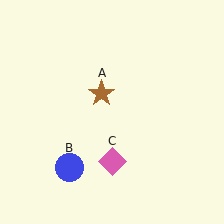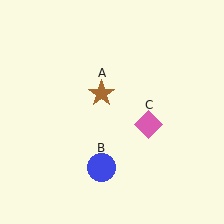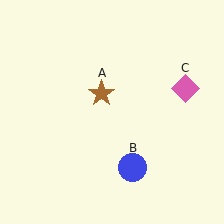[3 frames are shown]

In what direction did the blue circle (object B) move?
The blue circle (object B) moved right.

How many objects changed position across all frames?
2 objects changed position: blue circle (object B), pink diamond (object C).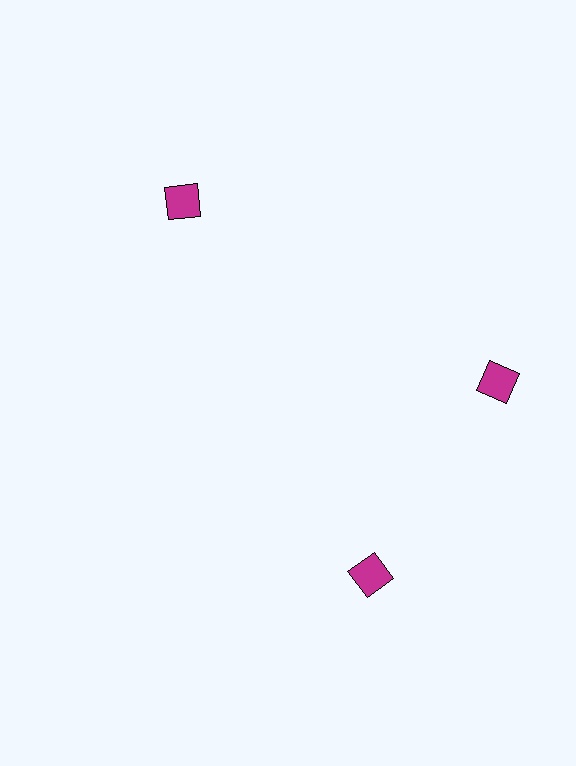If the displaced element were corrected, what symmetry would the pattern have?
It would have 3-fold rotational symmetry — the pattern would map onto itself every 120 degrees.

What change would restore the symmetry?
The symmetry would be restored by rotating it back into even spacing with its neighbors so that all 3 diamonds sit at equal angles and equal distance from the center.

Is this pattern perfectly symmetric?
No. The 3 magenta diamonds are arranged in a ring, but one element near the 7 o'clock position is rotated out of alignment along the ring, breaking the 3-fold rotational symmetry.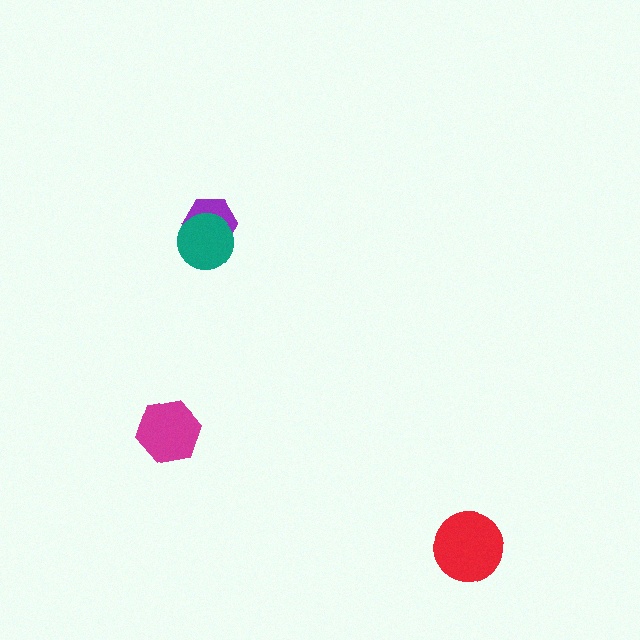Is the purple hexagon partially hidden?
Yes, it is partially covered by another shape.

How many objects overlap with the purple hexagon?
1 object overlaps with the purple hexagon.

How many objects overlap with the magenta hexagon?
0 objects overlap with the magenta hexagon.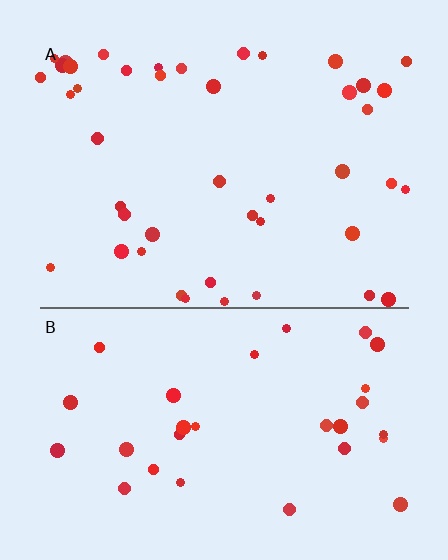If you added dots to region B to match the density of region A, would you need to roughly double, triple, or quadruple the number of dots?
Approximately double.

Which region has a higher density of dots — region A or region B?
A (the top).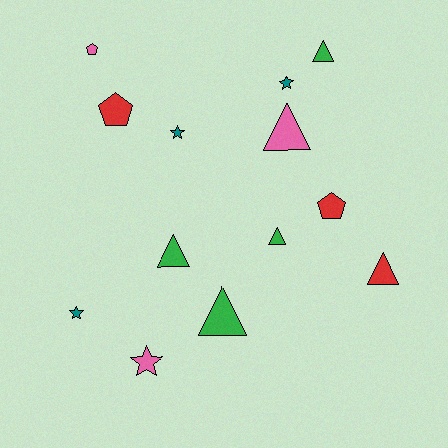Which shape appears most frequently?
Triangle, with 6 objects.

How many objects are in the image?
There are 13 objects.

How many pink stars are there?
There is 1 pink star.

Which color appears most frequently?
Green, with 4 objects.